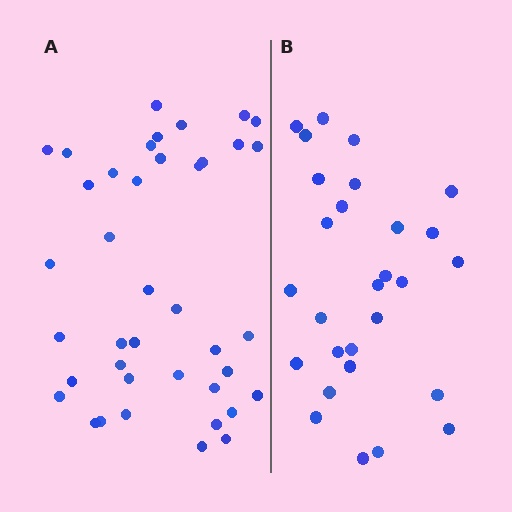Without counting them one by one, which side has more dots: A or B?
Region A (the left region) has more dots.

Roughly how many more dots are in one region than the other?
Region A has roughly 12 or so more dots than region B.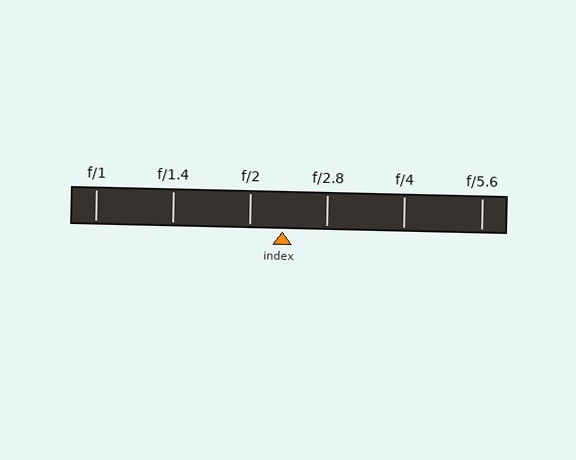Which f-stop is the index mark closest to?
The index mark is closest to f/2.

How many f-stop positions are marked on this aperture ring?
There are 6 f-stop positions marked.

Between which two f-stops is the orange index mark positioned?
The index mark is between f/2 and f/2.8.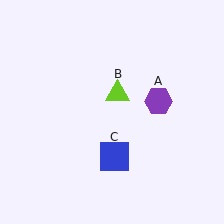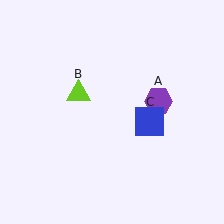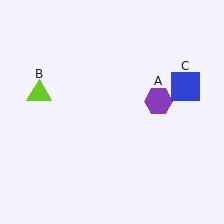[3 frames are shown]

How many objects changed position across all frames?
2 objects changed position: lime triangle (object B), blue square (object C).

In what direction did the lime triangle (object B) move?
The lime triangle (object B) moved left.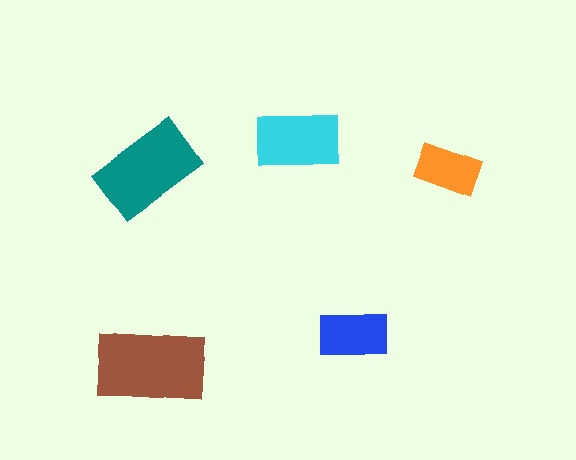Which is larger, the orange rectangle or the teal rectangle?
The teal one.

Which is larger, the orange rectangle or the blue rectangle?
The blue one.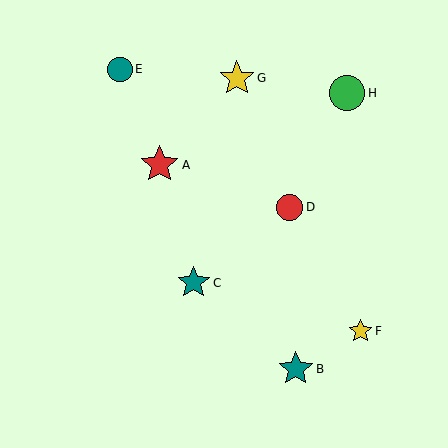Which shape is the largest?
The red star (labeled A) is the largest.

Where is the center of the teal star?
The center of the teal star is at (296, 369).